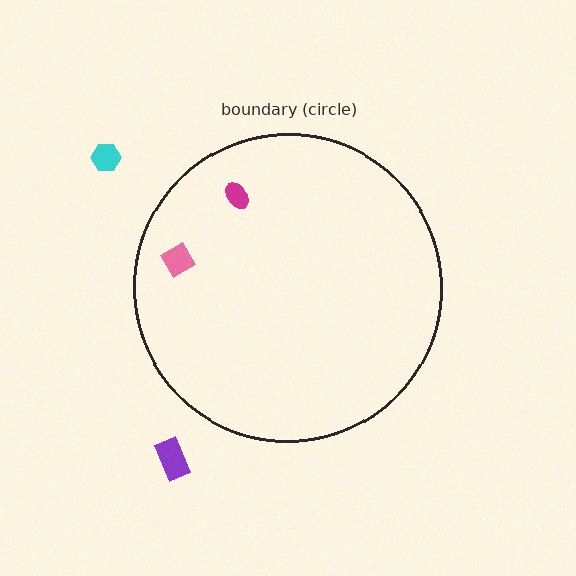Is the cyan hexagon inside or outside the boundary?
Outside.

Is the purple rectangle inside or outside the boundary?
Outside.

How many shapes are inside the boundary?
2 inside, 2 outside.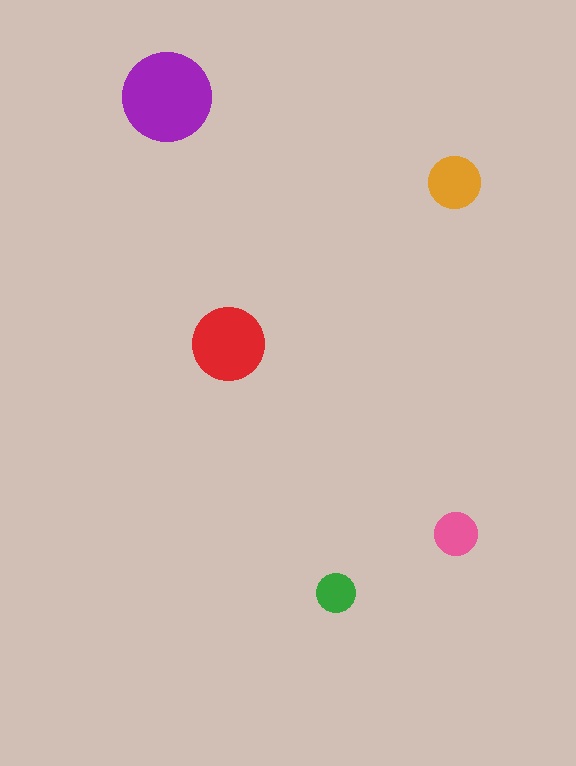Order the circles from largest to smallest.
the purple one, the red one, the orange one, the pink one, the green one.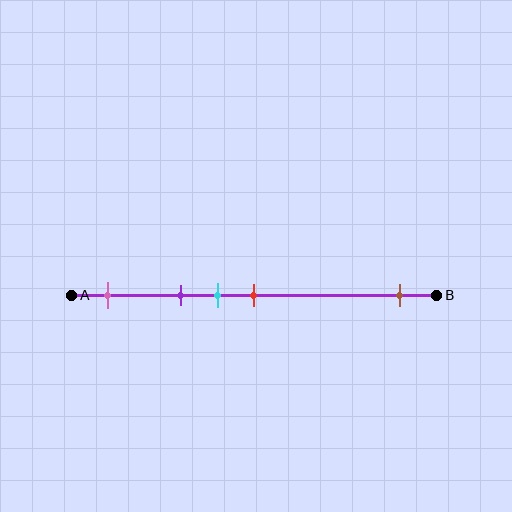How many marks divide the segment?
There are 5 marks dividing the segment.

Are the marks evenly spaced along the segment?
No, the marks are not evenly spaced.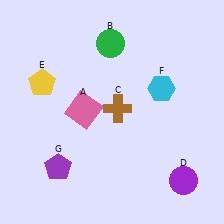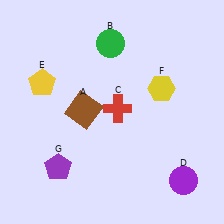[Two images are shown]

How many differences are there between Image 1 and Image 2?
There are 3 differences between the two images.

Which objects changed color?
A changed from pink to brown. C changed from brown to red. F changed from cyan to yellow.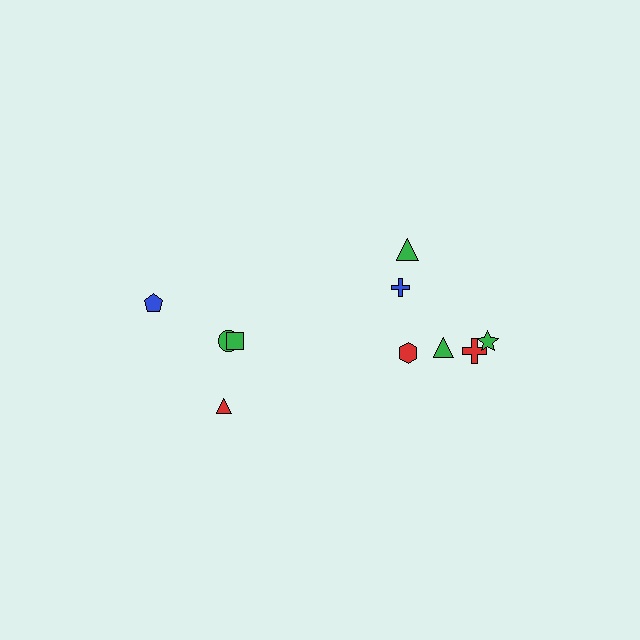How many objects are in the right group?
There are 6 objects.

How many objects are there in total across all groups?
There are 10 objects.